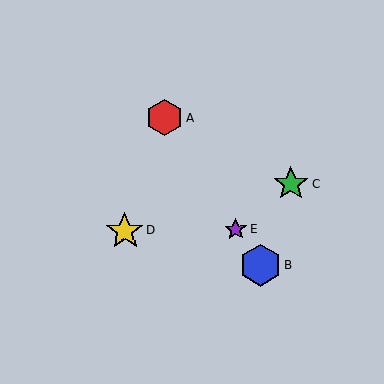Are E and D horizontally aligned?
Yes, both are at y≈229.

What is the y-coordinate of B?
Object B is at y≈266.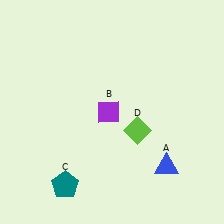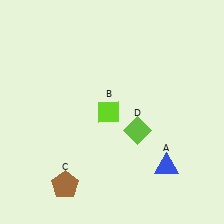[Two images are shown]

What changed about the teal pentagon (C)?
In Image 1, C is teal. In Image 2, it changed to brown.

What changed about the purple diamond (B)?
In Image 1, B is purple. In Image 2, it changed to lime.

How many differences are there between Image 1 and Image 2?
There are 2 differences between the two images.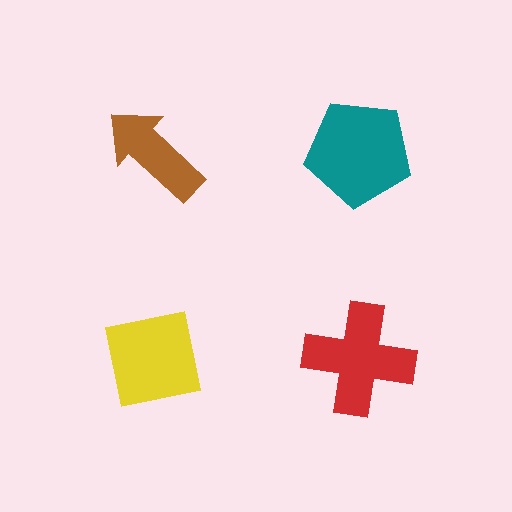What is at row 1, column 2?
A teal pentagon.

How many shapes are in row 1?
2 shapes.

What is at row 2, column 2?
A red cross.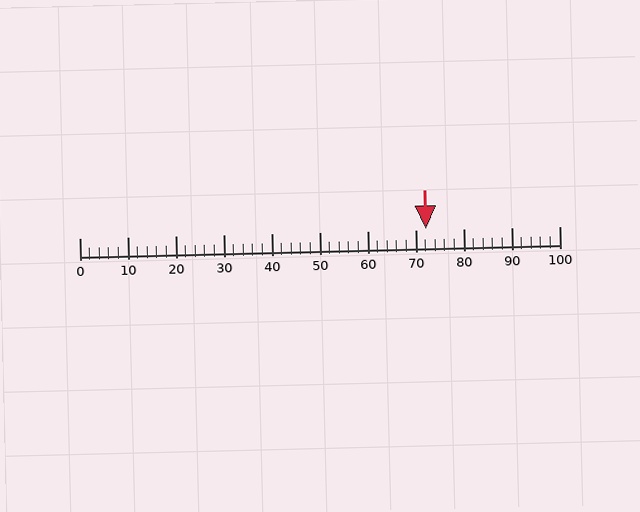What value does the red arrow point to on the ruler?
The red arrow points to approximately 72.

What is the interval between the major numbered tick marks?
The major tick marks are spaced 10 units apart.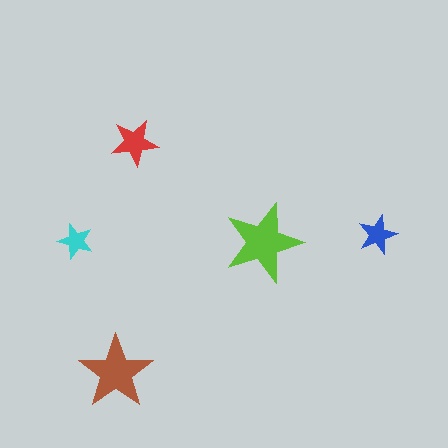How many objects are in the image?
There are 5 objects in the image.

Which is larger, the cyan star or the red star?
The red one.